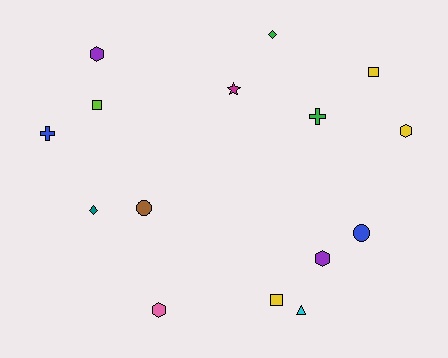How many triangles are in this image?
There is 1 triangle.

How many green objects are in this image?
There are 2 green objects.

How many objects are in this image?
There are 15 objects.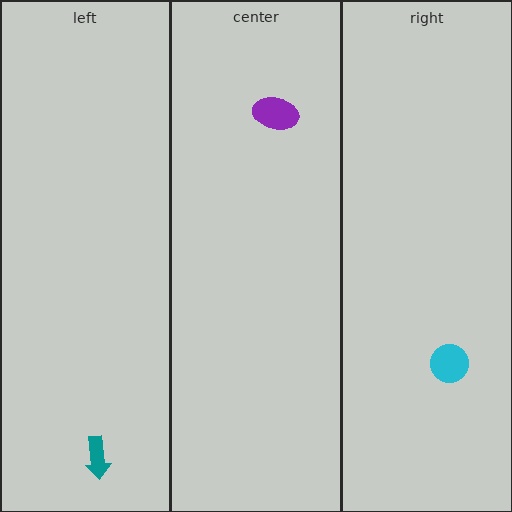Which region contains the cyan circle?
The right region.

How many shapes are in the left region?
1.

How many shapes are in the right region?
1.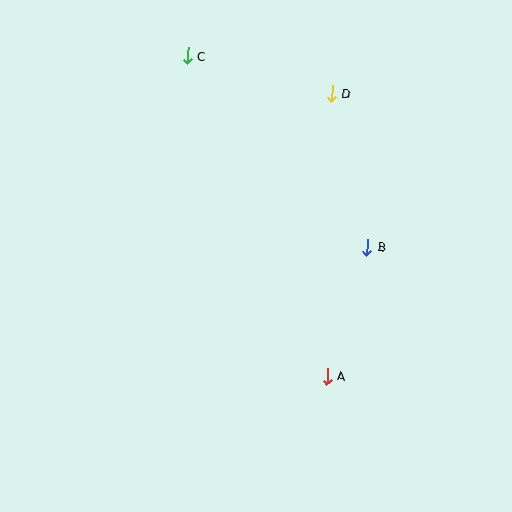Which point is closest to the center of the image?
Point B at (367, 247) is closest to the center.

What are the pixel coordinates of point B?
Point B is at (367, 247).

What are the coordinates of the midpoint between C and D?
The midpoint between C and D is at (260, 75).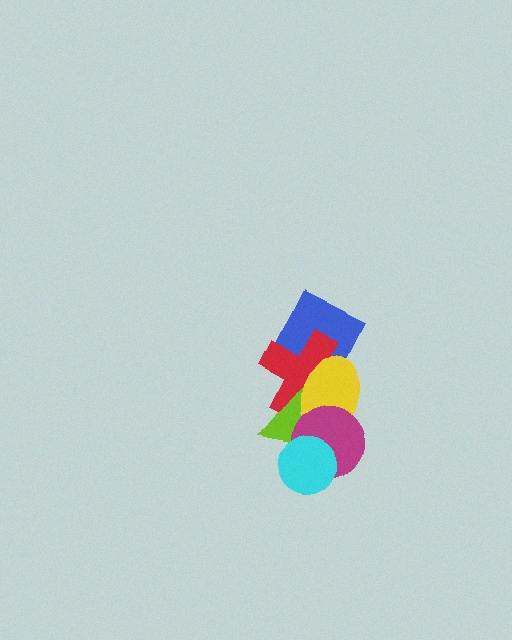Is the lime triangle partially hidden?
Yes, it is partially covered by another shape.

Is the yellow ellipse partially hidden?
Yes, it is partially covered by another shape.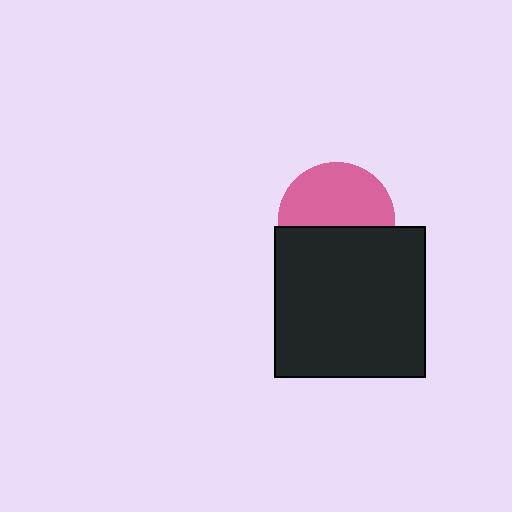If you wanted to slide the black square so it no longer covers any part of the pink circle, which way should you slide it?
Slide it down — that is the most direct way to separate the two shapes.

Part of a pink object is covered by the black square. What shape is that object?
It is a circle.